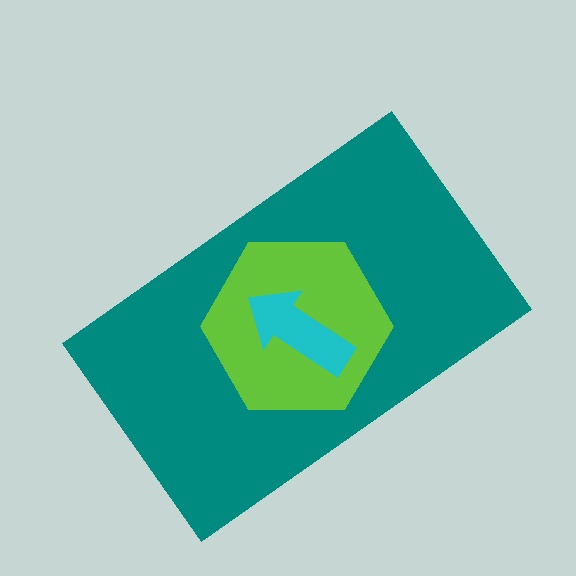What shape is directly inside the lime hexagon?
The cyan arrow.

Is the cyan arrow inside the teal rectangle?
Yes.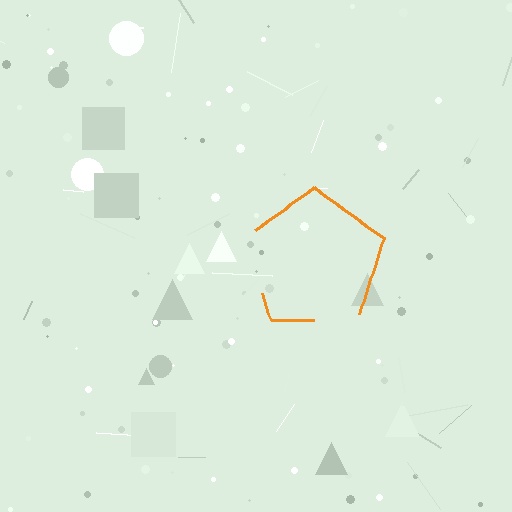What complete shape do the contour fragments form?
The contour fragments form a pentagon.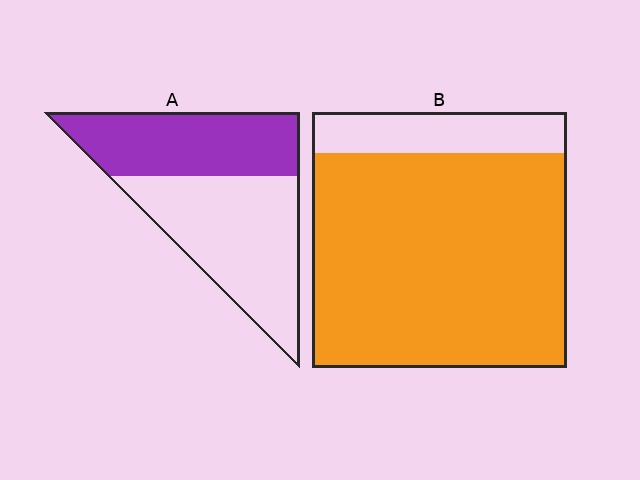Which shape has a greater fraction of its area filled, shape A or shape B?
Shape B.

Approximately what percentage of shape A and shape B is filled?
A is approximately 45% and B is approximately 85%.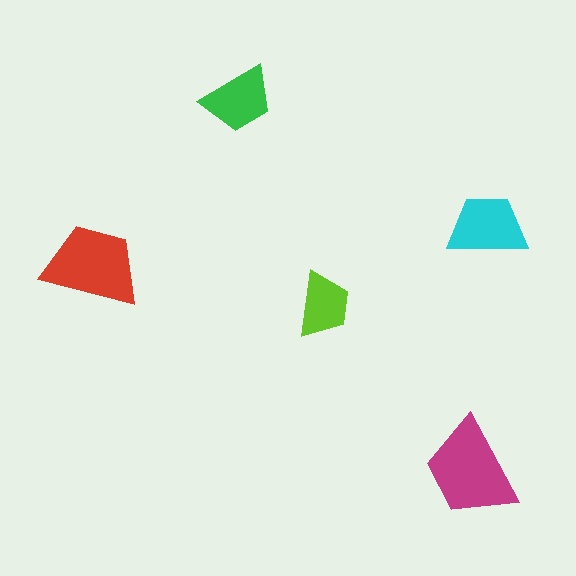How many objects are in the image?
There are 5 objects in the image.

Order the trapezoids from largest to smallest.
the magenta one, the red one, the cyan one, the green one, the lime one.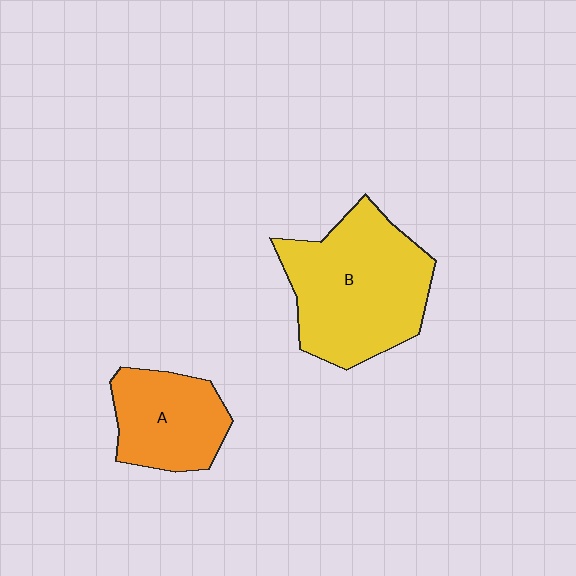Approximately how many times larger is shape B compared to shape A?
Approximately 1.7 times.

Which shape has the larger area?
Shape B (yellow).